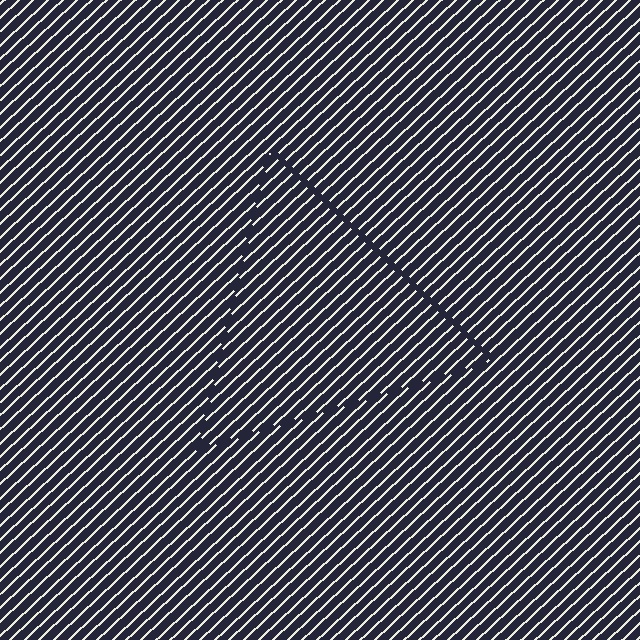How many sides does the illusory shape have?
3 sides — the line-ends trace a triangle.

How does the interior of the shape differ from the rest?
The interior of the shape contains the same grating, shifted by half a period — the contour is defined by the phase discontinuity where line-ends from the inner and outer gratings abut.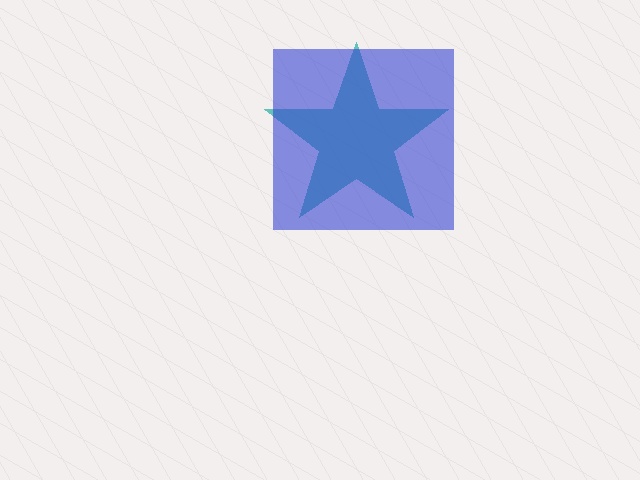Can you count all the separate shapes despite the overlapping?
Yes, there are 2 separate shapes.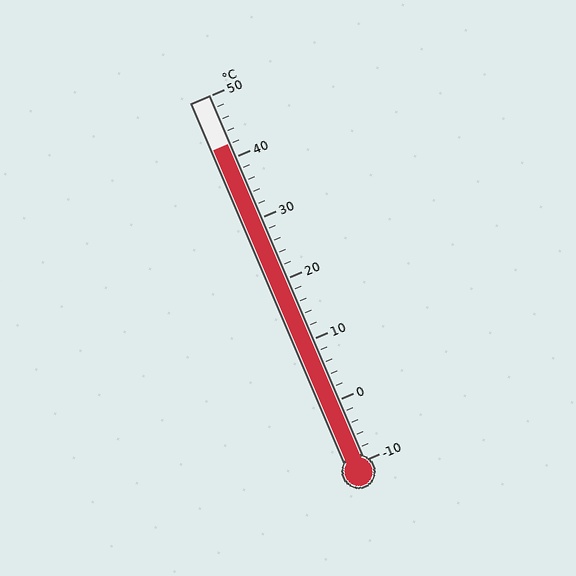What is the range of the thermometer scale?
The thermometer scale ranges from -10°C to 50°C.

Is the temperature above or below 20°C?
The temperature is above 20°C.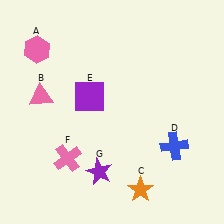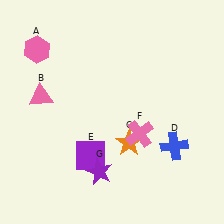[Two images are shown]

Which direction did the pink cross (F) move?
The pink cross (F) moved right.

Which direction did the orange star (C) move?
The orange star (C) moved up.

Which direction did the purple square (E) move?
The purple square (E) moved down.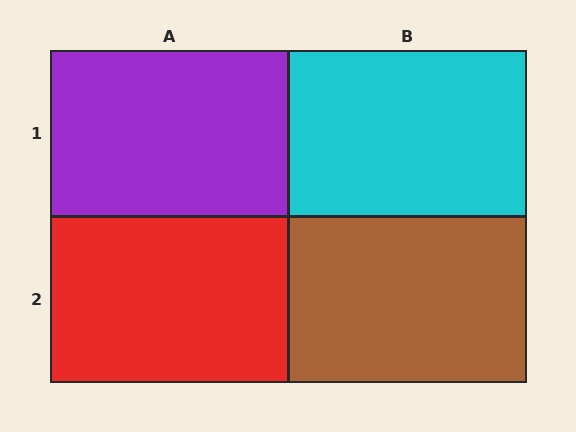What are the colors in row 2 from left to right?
Red, brown.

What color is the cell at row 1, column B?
Cyan.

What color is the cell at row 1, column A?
Purple.